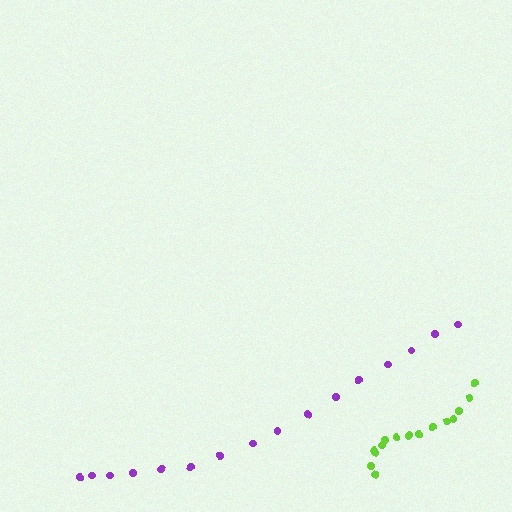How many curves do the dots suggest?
There are 2 distinct paths.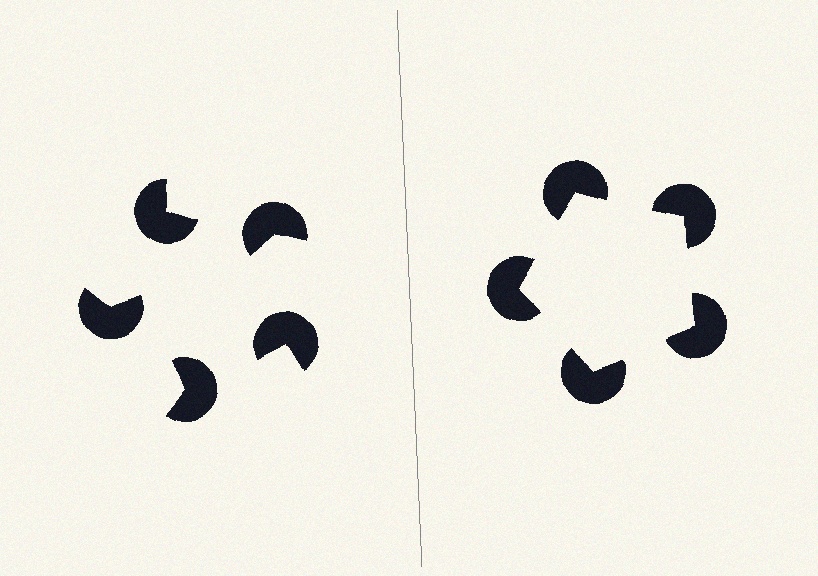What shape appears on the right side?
An illusory pentagon.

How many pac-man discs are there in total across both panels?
10 — 5 on each side.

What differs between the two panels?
The pac-man discs are positioned identically on both sides; only the wedge orientations differ. On the right they align to a pentagon; on the left they are misaligned.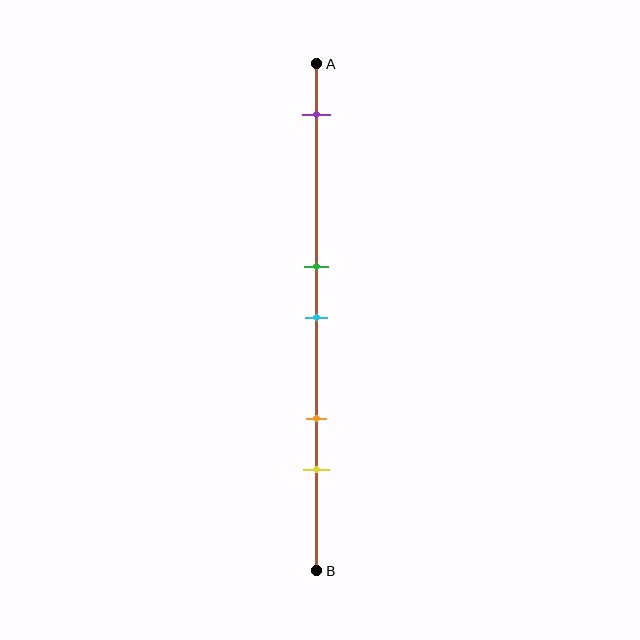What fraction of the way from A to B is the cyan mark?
The cyan mark is approximately 50% (0.5) of the way from A to B.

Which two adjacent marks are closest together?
The green and cyan marks are the closest adjacent pair.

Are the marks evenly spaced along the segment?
No, the marks are not evenly spaced.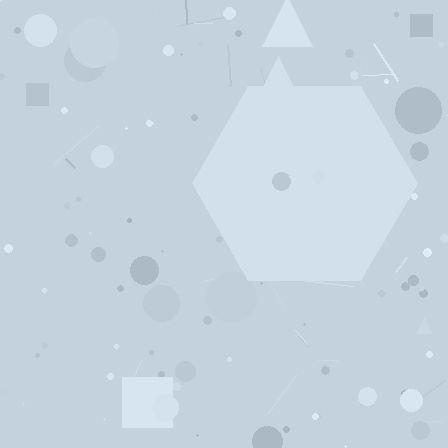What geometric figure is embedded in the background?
A hexagon is embedded in the background.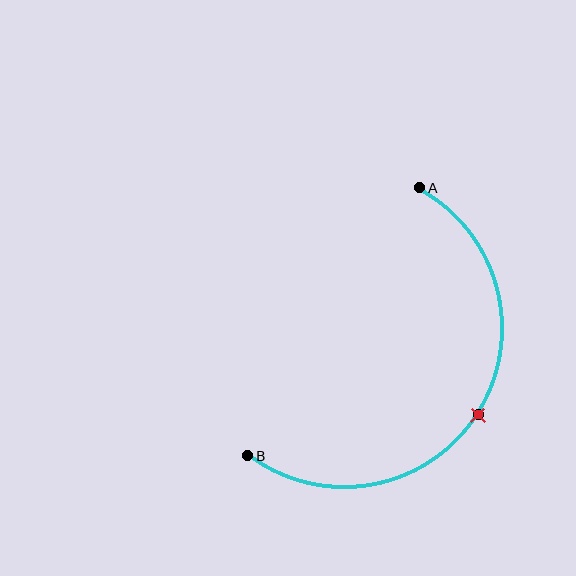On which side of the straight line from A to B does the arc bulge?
The arc bulges to the right of the straight line connecting A and B.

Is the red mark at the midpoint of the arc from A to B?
Yes. The red mark lies on the arc at equal arc-length from both A and B — it is the arc midpoint.